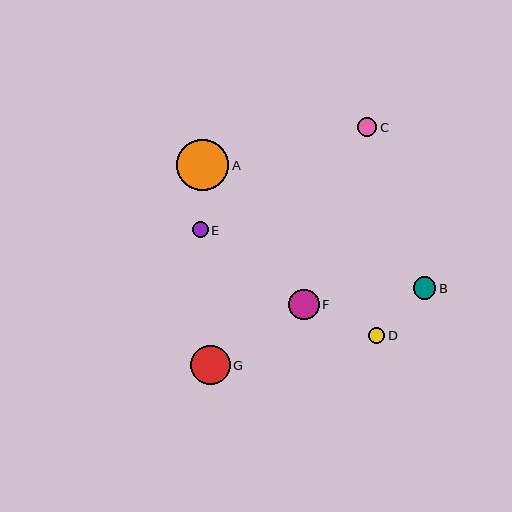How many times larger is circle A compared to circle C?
Circle A is approximately 2.7 times the size of circle C.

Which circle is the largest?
Circle A is the largest with a size of approximately 52 pixels.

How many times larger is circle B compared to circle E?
Circle B is approximately 1.5 times the size of circle E.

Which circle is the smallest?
Circle E is the smallest with a size of approximately 15 pixels.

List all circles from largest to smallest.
From largest to smallest: A, G, F, B, C, D, E.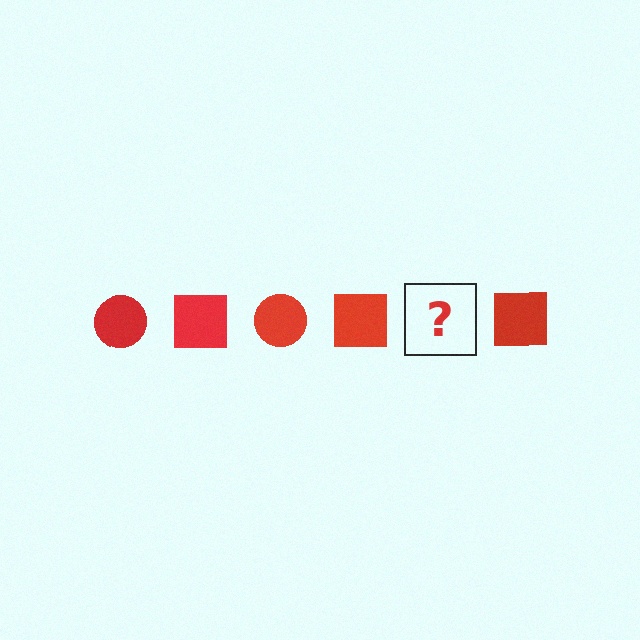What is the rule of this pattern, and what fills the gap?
The rule is that the pattern cycles through circle, square shapes in red. The gap should be filled with a red circle.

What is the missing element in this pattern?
The missing element is a red circle.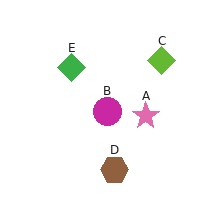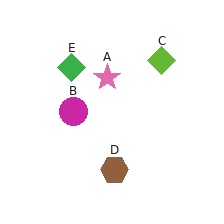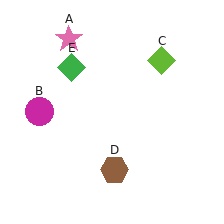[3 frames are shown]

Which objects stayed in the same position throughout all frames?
Lime diamond (object C) and brown hexagon (object D) and green diamond (object E) remained stationary.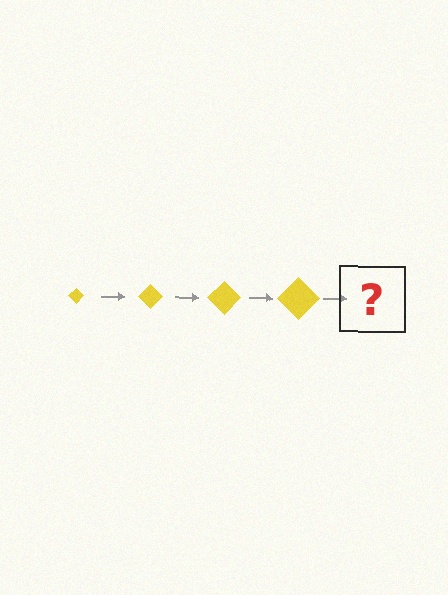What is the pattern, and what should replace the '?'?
The pattern is that the diamond gets progressively larger each step. The '?' should be a yellow diamond, larger than the previous one.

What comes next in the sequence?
The next element should be a yellow diamond, larger than the previous one.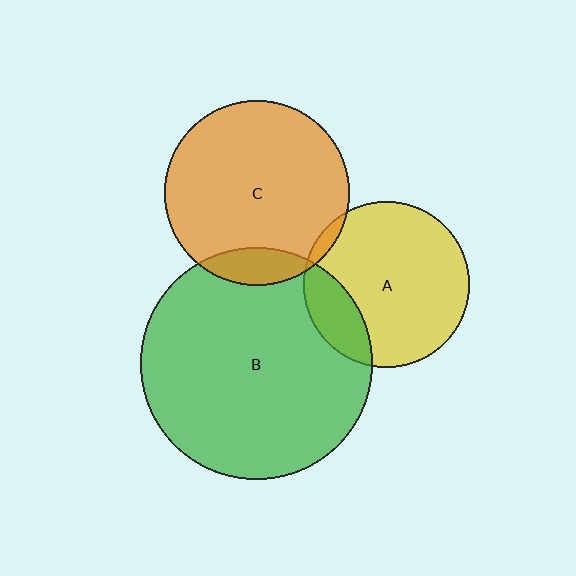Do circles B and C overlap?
Yes.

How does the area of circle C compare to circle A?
Approximately 1.2 times.